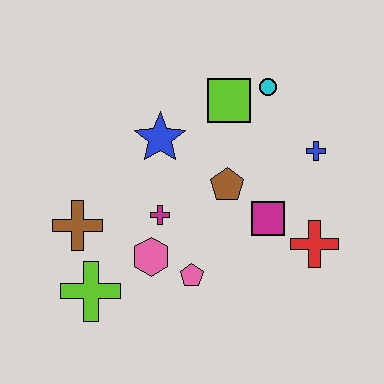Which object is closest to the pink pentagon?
The pink hexagon is closest to the pink pentagon.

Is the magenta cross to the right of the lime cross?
Yes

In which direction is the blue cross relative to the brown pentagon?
The blue cross is to the right of the brown pentagon.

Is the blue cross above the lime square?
No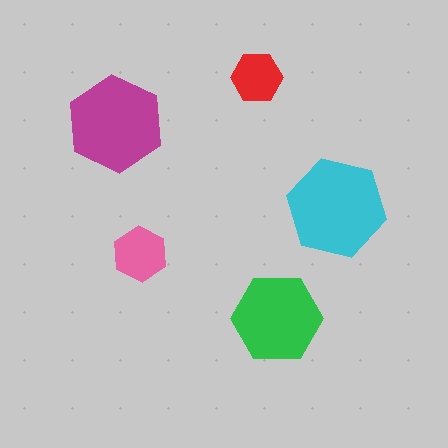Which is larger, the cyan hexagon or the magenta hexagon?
The cyan one.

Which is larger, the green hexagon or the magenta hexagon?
The magenta one.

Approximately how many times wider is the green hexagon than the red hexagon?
About 2 times wider.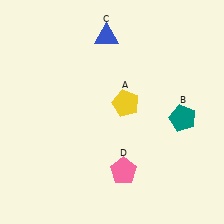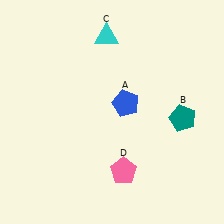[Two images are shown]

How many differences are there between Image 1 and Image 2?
There are 2 differences between the two images.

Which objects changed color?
A changed from yellow to blue. C changed from blue to cyan.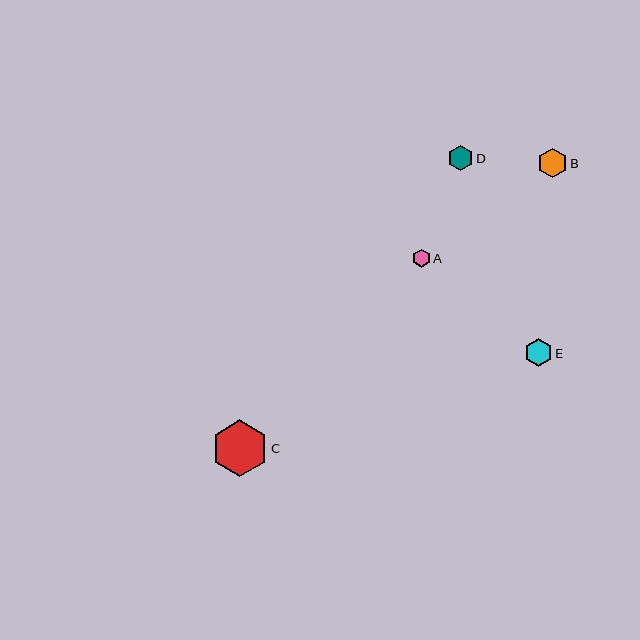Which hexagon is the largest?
Hexagon C is the largest with a size of approximately 56 pixels.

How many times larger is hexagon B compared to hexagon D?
Hexagon B is approximately 1.1 times the size of hexagon D.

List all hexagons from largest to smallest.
From largest to smallest: C, B, E, D, A.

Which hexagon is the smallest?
Hexagon A is the smallest with a size of approximately 18 pixels.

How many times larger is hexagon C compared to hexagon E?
Hexagon C is approximately 2.0 times the size of hexagon E.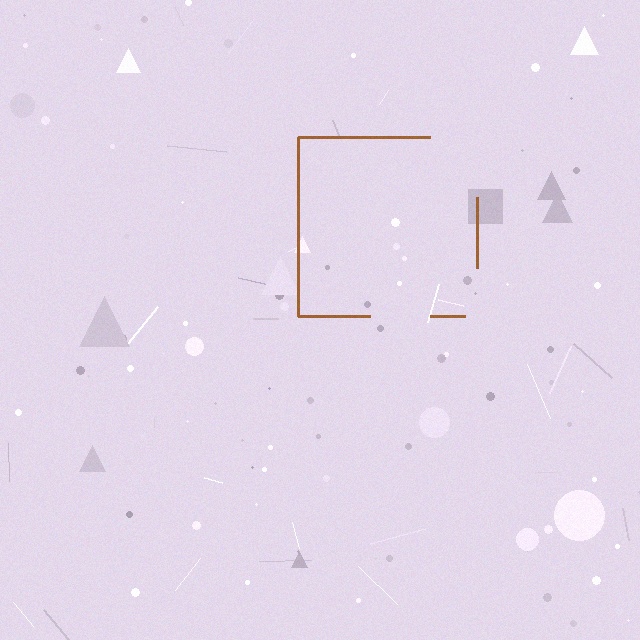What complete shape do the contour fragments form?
The contour fragments form a square.